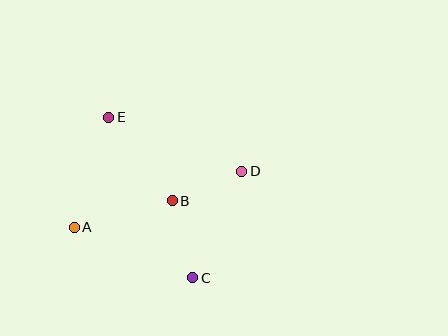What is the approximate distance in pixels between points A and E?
The distance between A and E is approximately 115 pixels.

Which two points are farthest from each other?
Points C and E are farthest from each other.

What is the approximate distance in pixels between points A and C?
The distance between A and C is approximately 129 pixels.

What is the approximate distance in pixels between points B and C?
The distance between B and C is approximately 79 pixels.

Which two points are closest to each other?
Points B and D are closest to each other.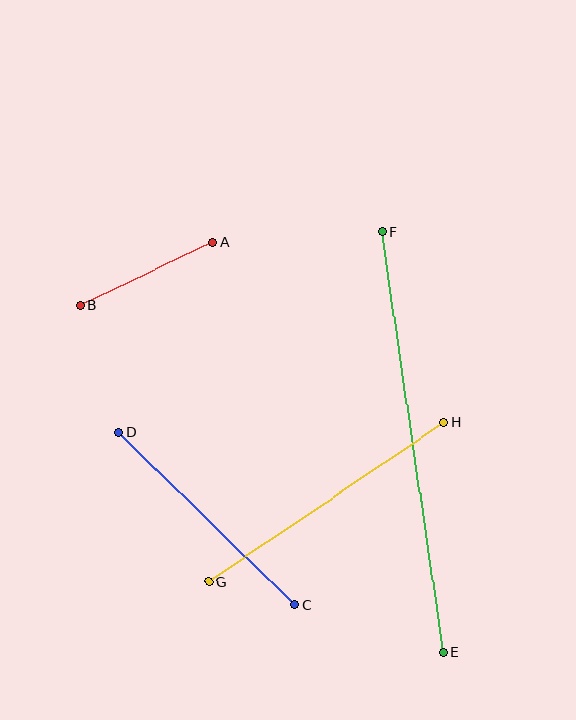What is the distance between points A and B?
The distance is approximately 146 pixels.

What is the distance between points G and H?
The distance is approximately 284 pixels.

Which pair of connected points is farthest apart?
Points E and F are farthest apart.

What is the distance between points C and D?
The distance is approximately 246 pixels.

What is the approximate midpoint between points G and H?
The midpoint is at approximately (326, 502) pixels.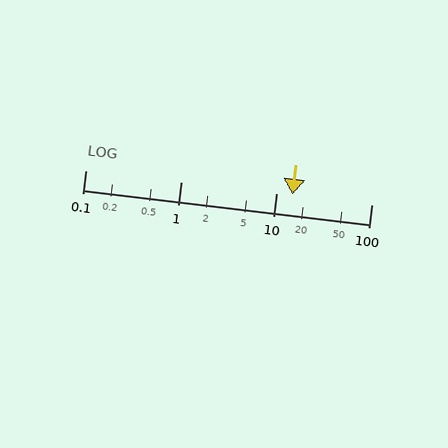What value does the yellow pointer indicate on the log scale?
The pointer indicates approximately 15.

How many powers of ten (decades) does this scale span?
The scale spans 3 decades, from 0.1 to 100.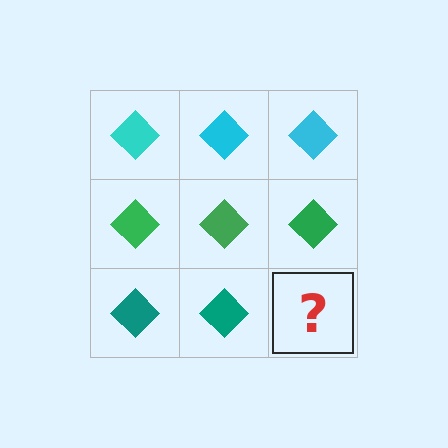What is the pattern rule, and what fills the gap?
The rule is that each row has a consistent color. The gap should be filled with a teal diamond.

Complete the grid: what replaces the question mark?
The question mark should be replaced with a teal diamond.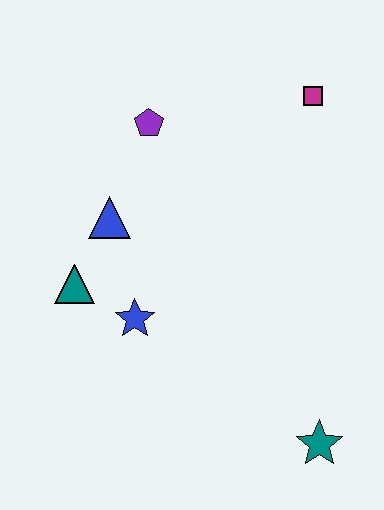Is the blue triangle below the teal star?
No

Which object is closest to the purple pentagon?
The blue triangle is closest to the purple pentagon.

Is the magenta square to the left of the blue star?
No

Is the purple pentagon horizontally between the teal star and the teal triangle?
Yes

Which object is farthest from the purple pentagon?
The teal star is farthest from the purple pentagon.